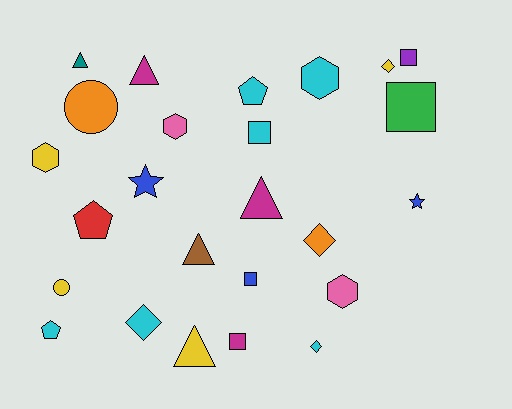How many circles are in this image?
There are 2 circles.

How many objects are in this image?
There are 25 objects.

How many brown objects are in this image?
There is 1 brown object.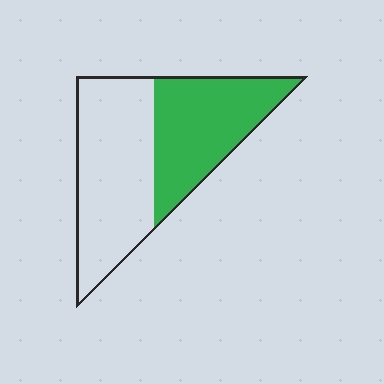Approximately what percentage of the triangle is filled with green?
Approximately 45%.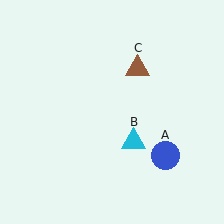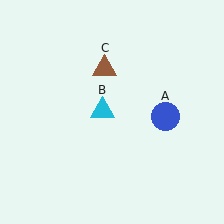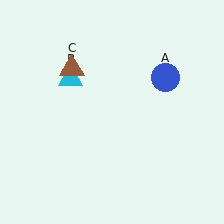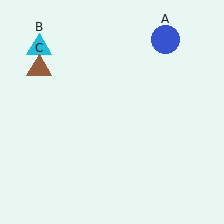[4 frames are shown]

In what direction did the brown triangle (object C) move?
The brown triangle (object C) moved left.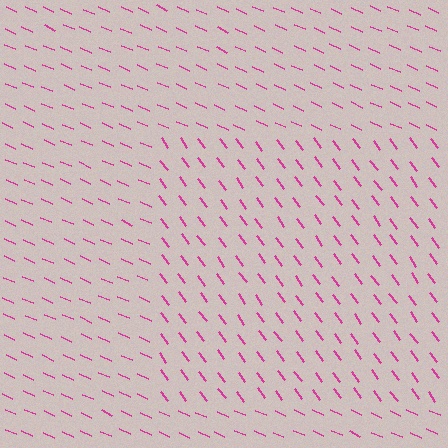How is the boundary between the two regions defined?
The boundary is defined purely by a change in line orientation (approximately 30 degrees difference). All lines are the same color and thickness.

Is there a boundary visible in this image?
Yes, there is a texture boundary formed by a change in line orientation.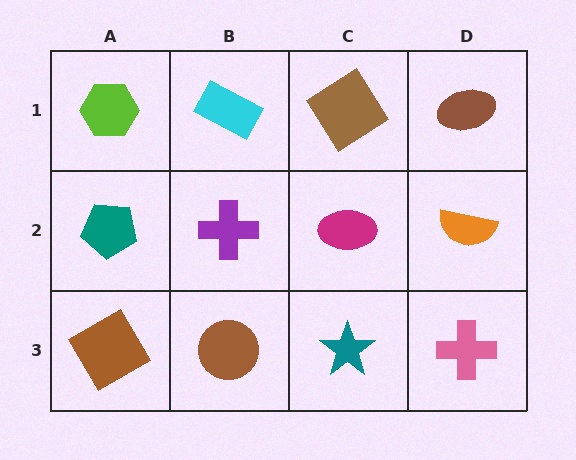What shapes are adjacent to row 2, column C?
A brown diamond (row 1, column C), a teal star (row 3, column C), a purple cross (row 2, column B), an orange semicircle (row 2, column D).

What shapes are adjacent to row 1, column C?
A magenta ellipse (row 2, column C), a cyan rectangle (row 1, column B), a brown ellipse (row 1, column D).